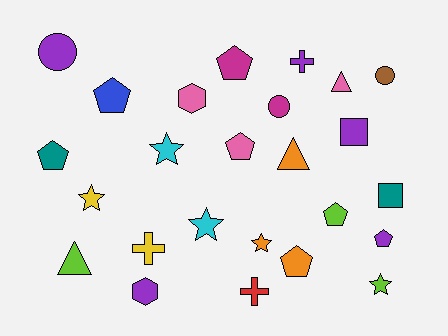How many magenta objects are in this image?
There are 2 magenta objects.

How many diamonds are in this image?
There are no diamonds.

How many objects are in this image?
There are 25 objects.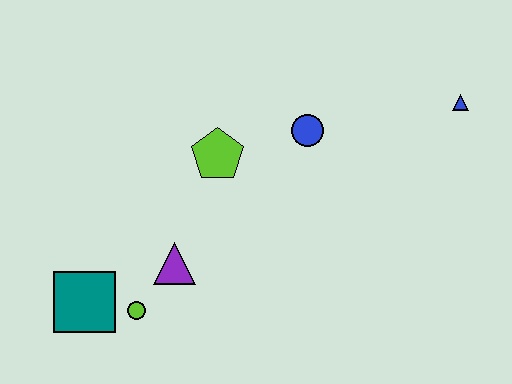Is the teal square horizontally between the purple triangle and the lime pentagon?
No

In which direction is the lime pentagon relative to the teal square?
The lime pentagon is above the teal square.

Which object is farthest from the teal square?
The blue triangle is farthest from the teal square.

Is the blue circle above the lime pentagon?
Yes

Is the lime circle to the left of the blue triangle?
Yes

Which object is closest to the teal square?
The lime circle is closest to the teal square.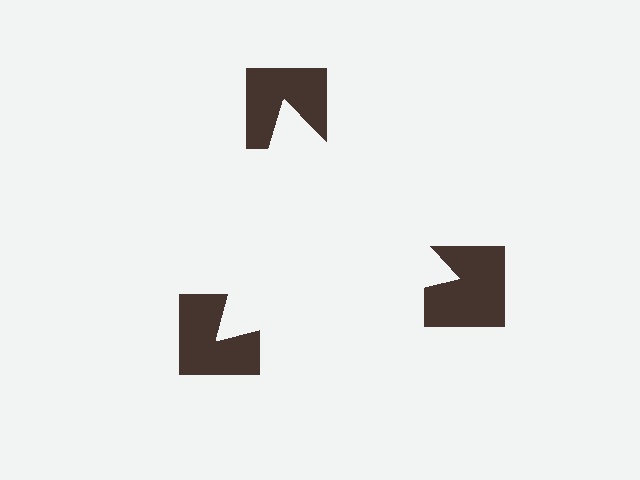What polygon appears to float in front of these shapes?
An illusory triangle — its edges are inferred from the aligned wedge cuts in the notched squares, not physically drawn.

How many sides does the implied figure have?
3 sides.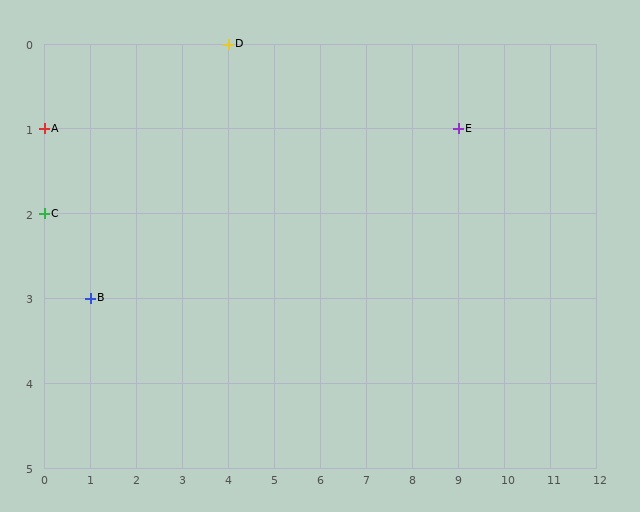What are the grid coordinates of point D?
Point D is at grid coordinates (4, 0).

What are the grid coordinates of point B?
Point B is at grid coordinates (1, 3).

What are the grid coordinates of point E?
Point E is at grid coordinates (9, 1).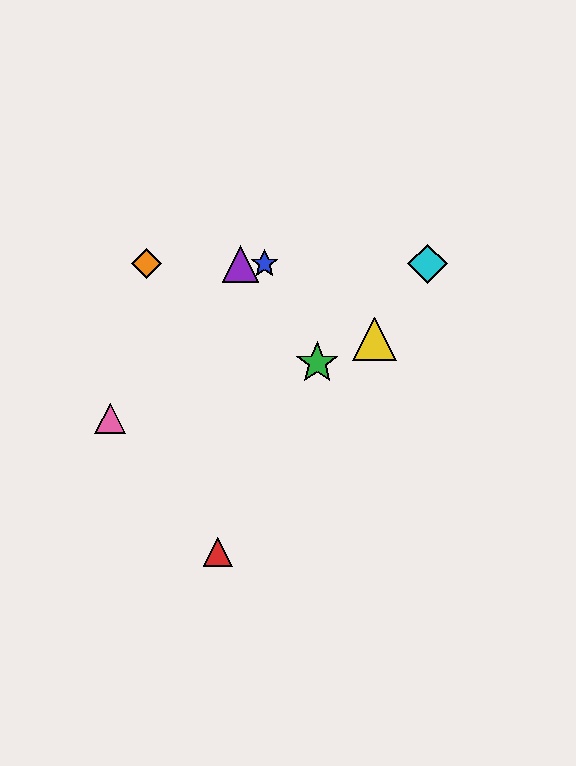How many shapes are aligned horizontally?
4 shapes (the blue star, the purple triangle, the orange diamond, the cyan diamond) are aligned horizontally.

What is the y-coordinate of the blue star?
The blue star is at y≈264.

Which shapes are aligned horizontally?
The blue star, the purple triangle, the orange diamond, the cyan diamond are aligned horizontally.